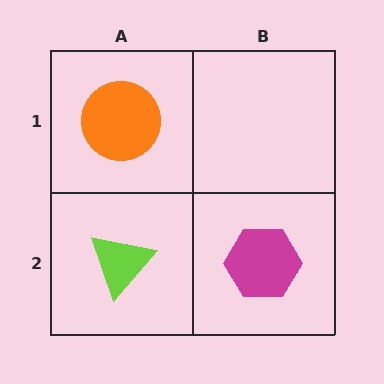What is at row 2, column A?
A lime triangle.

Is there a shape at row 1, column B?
No, that cell is empty.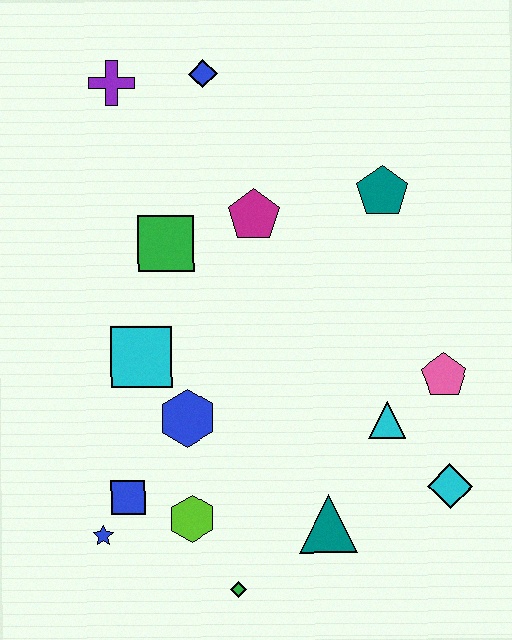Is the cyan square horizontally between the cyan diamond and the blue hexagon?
No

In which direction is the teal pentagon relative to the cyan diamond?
The teal pentagon is above the cyan diamond.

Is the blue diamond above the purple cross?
Yes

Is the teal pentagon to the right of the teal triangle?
Yes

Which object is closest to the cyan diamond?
The cyan triangle is closest to the cyan diamond.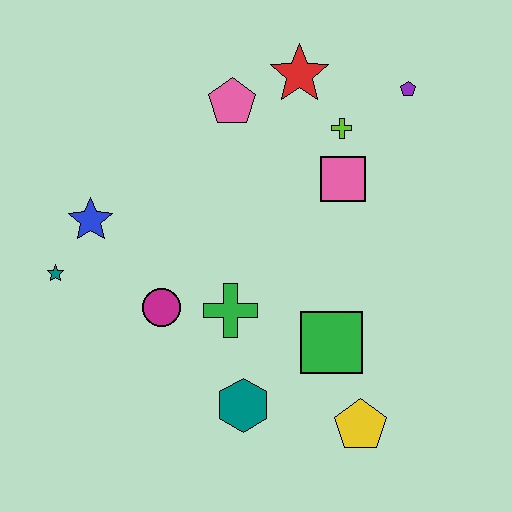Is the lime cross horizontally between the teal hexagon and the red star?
No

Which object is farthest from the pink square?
The teal star is farthest from the pink square.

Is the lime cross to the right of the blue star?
Yes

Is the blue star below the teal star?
No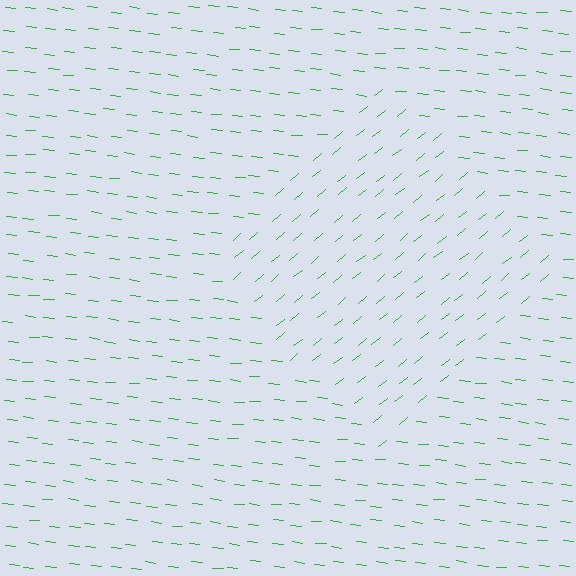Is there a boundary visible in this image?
Yes, there is a texture boundary formed by a change in line orientation.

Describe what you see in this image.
The image is filled with small green line segments. A diamond region in the image has lines oriented differently from the surrounding lines, creating a visible texture boundary.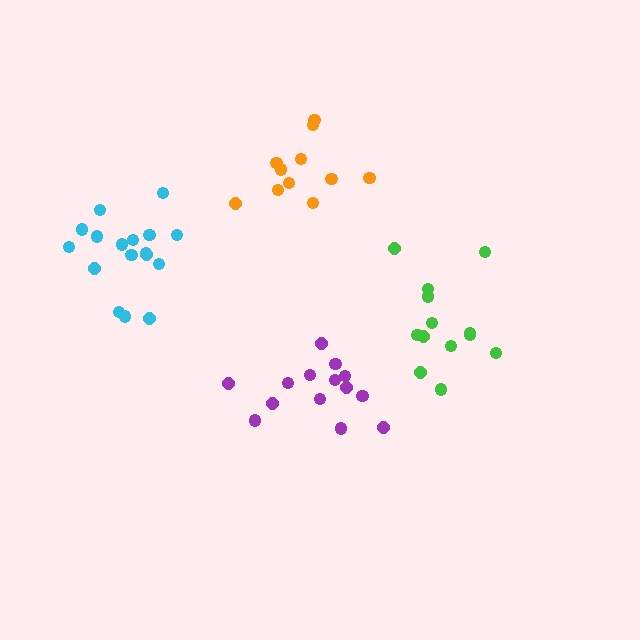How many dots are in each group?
Group 1: 11 dots, Group 2: 14 dots, Group 3: 13 dots, Group 4: 17 dots (55 total).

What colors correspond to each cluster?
The clusters are colored: orange, purple, green, cyan.